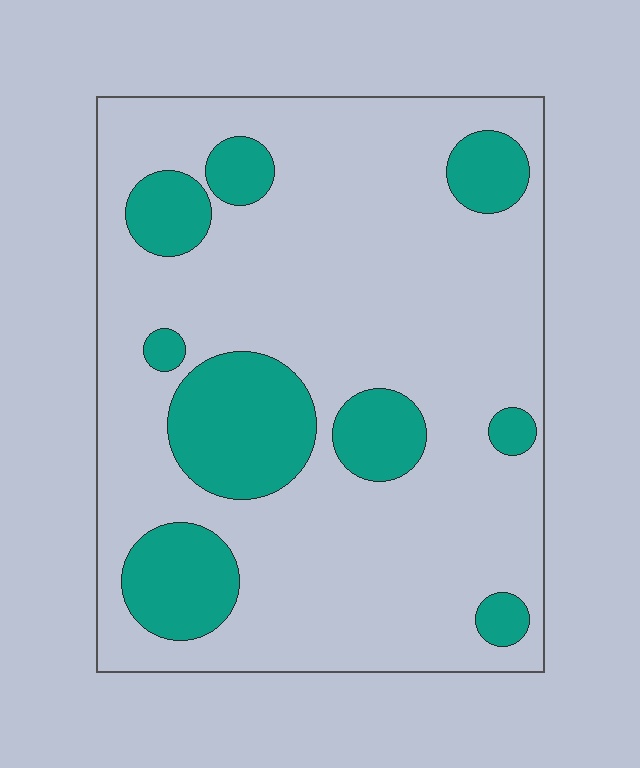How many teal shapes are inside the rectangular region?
9.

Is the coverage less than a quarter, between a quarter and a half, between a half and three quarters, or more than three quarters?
Less than a quarter.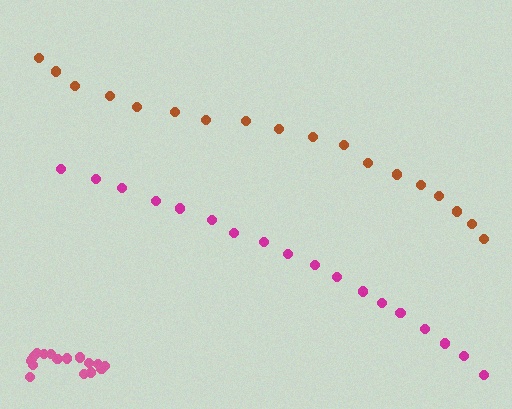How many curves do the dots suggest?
There are 3 distinct paths.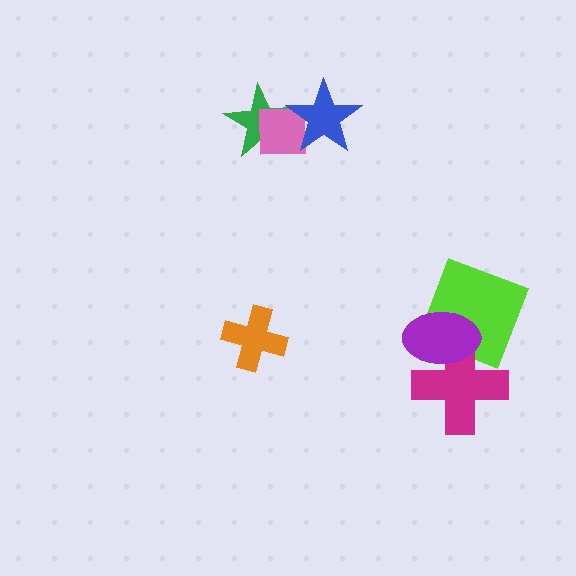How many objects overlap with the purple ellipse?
2 objects overlap with the purple ellipse.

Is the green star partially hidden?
Yes, it is partially covered by another shape.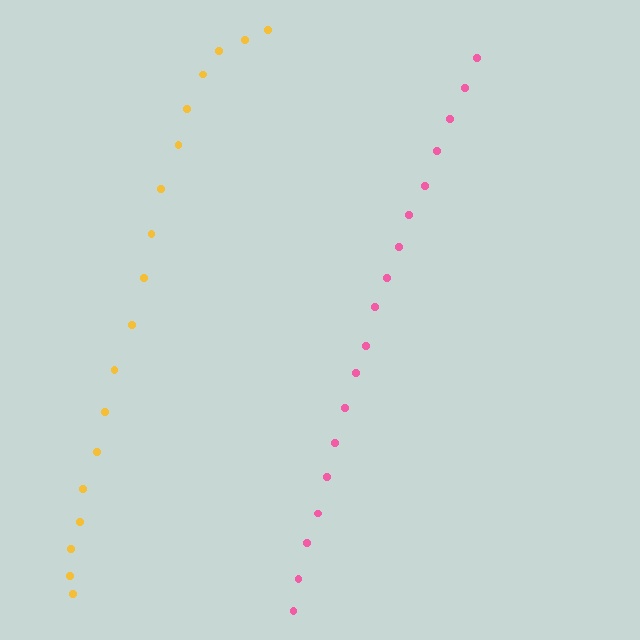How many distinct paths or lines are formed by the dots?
There are 2 distinct paths.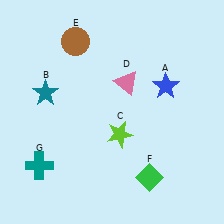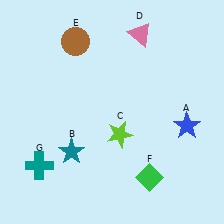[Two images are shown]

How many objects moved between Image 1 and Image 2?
3 objects moved between the two images.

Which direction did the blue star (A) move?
The blue star (A) moved down.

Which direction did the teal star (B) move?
The teal star (B) moved down.